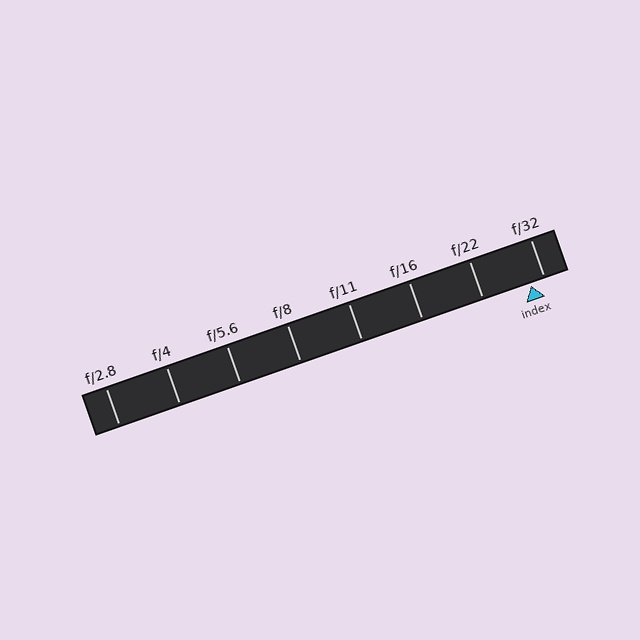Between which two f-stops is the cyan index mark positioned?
The index mark is between f/22 and f/32.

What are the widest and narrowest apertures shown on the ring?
The widest aperture shown is f/2.8 and the narrowest is f/32.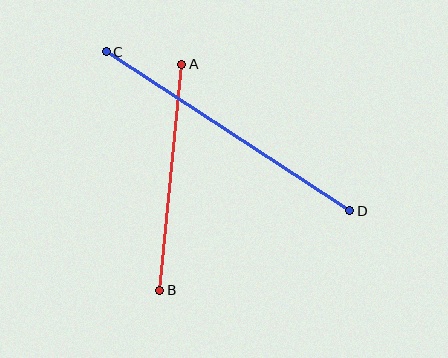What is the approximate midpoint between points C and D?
The midpoint is at approximately (228, 131) pixels.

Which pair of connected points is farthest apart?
Points C and D are farthest apart.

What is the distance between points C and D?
The distance is approximately 291 pixels.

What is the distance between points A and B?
The distance is approximately 227 pixels.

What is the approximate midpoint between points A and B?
The midpoint is at approximately (171, 177) pixels.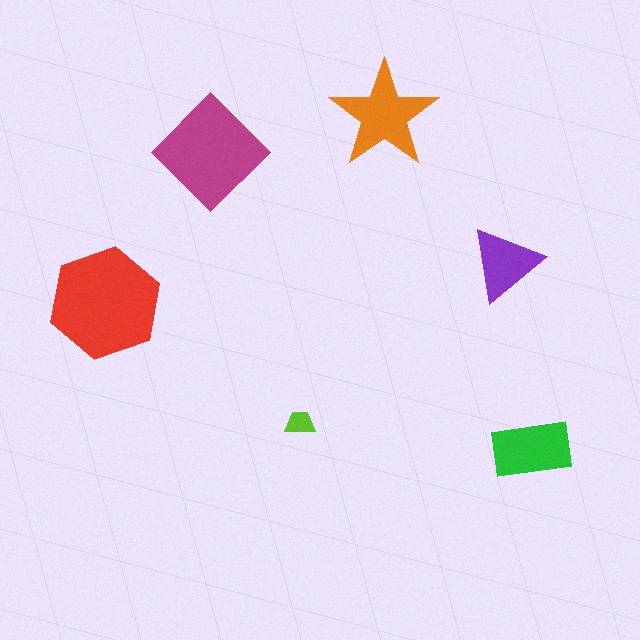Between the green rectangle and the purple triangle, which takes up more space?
The green rectangle.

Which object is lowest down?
The green rectangle is bottommost.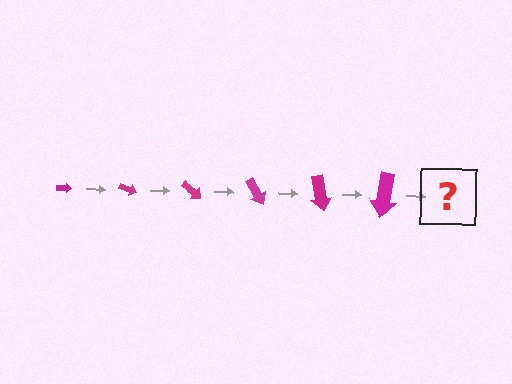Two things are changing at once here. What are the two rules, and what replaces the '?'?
The two rules are that the arrow grows larger each step and it rotates 20 degrees each step. The '?' should be an arrow, larger than the previous one and rotated 120 degrees from the start.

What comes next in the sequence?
The next element should be an arrow, larger than the previous one and rotated 120 degrees from the start.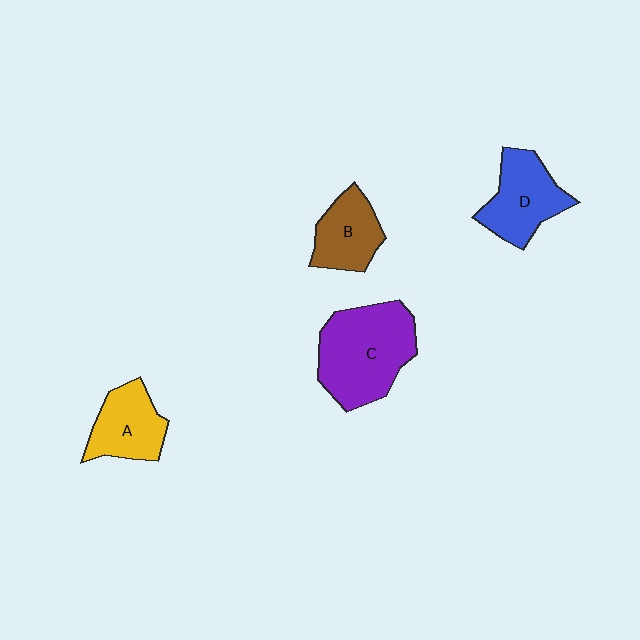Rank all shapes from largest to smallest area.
From largest to smallest: C (purple), D (blue), A (yellow), B (brown).